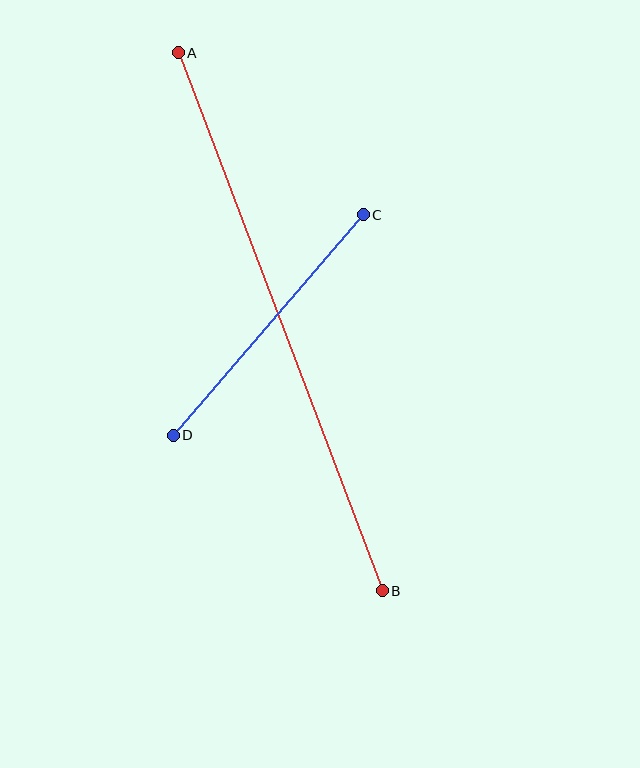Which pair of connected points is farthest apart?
Points A and B are farthest apart.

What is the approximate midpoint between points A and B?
The midpoint is at approximately (280, 322) pixels.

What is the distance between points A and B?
The distance is approximately 576 pixels.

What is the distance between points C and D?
The distance is approximately 291 pixels.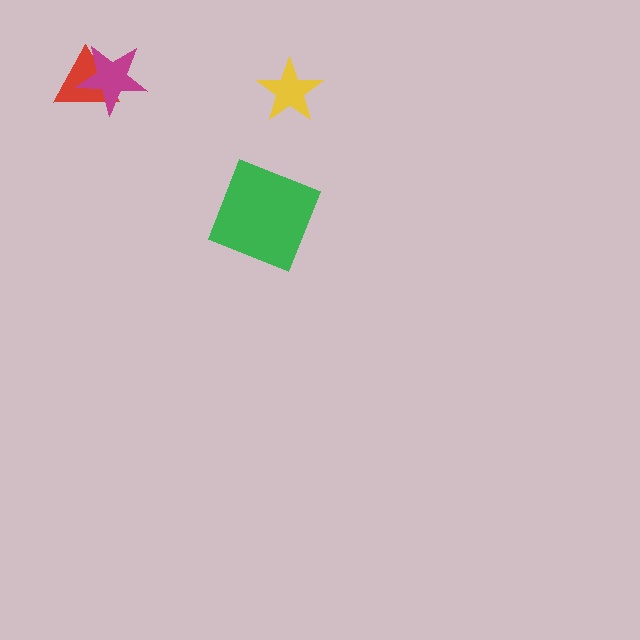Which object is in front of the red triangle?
The magenta star is in front of the red triangle.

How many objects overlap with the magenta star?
1 object overlaps with the magenta star.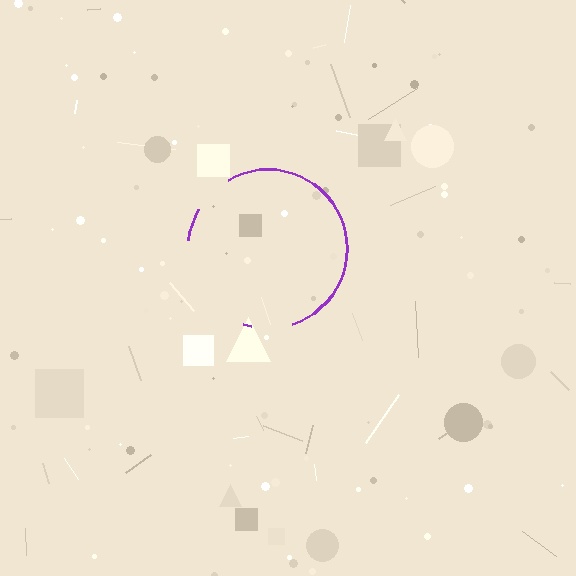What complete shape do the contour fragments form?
The contour fragments form a circle.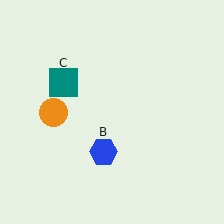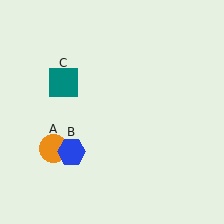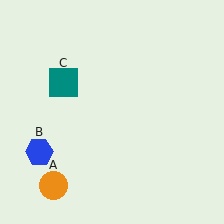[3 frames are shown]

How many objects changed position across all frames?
2 objects changed position: orange circle (object A), blue hexagon (object B).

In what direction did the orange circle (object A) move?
The orange circle (object A) moved down.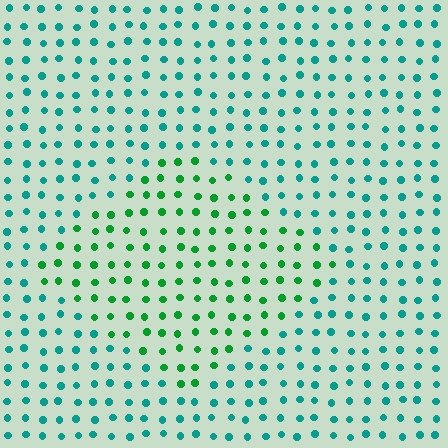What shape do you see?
I see a diamond.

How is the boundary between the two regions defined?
The boundary is defined purely by a slight shift in hue (about 40 degrees). Spacing, size, and orientation are identical on both sides.